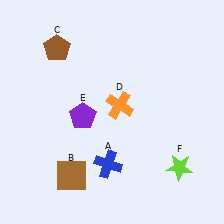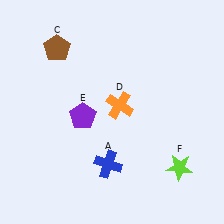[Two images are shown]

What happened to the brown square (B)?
The brown square (B) was removed in Image 2. It was in the bottom-left area of Image 1.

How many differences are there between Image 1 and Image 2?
There is 1 difference between the two images.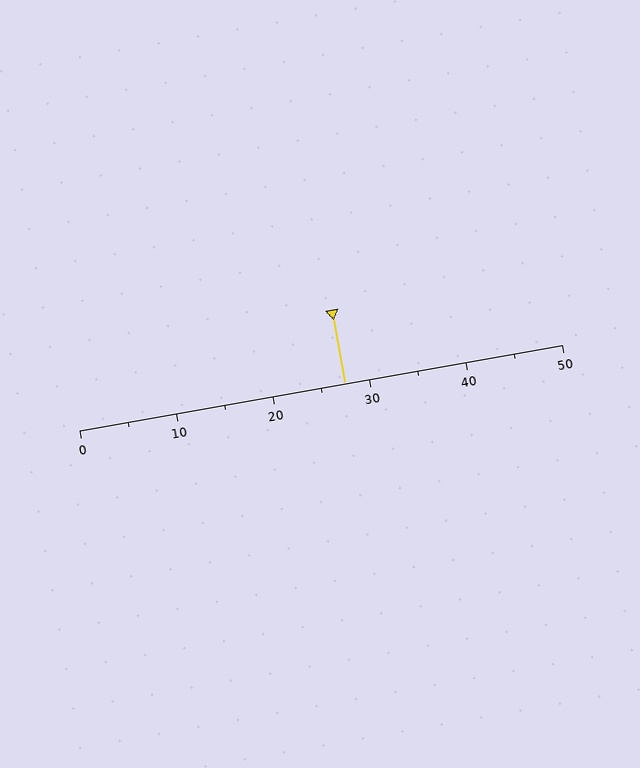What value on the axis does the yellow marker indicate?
The marker indicates approximately 27.5.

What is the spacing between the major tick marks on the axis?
The major ticks are spaced 10 apart.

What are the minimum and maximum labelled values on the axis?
The axis runs from 0 to 50.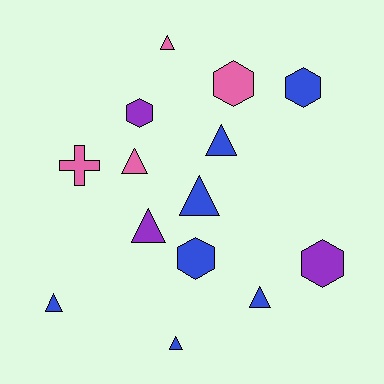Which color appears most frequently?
Blue, with 7 objects.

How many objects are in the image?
There are 14 objects.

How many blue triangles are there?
There are 5 blue triangles.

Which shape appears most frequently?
Triangle, with 8 objects.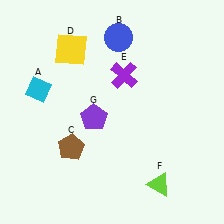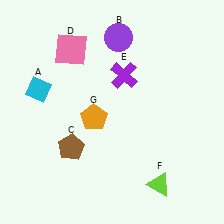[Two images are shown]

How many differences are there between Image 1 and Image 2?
There are 3 differences between the two images.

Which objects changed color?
B changed from blue to purple. D changed from yellow to pink. G changed from purple to orange.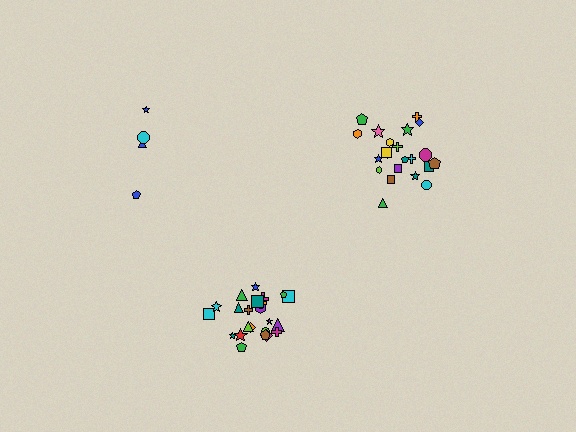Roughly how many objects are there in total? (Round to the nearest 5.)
Roughly 50 objects in total.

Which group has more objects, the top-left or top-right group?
The top-right group.